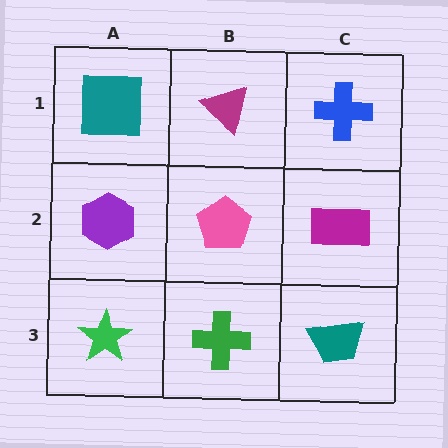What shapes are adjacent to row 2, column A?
A teal square (row 1, column A), a green star (row 3, column A), a pink pentagon (row 2, column B).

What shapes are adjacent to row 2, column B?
A magenta triangle (row 1, column B), a green cross (row 3, column B), a purple hexagon (row 2, column A), a magenta rectangle (row 2, column C).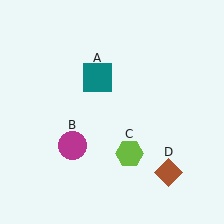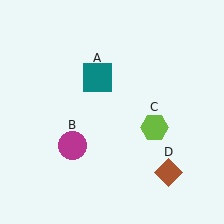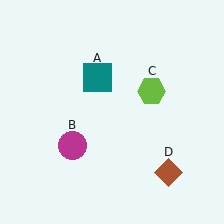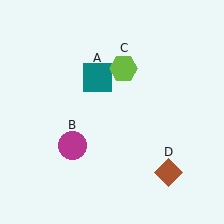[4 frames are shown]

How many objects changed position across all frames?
1 object changed position: lime hexagon (object C).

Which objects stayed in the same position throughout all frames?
Teal square (object A) and magenta circle (object B) and brown diamond (object D) remained stationary.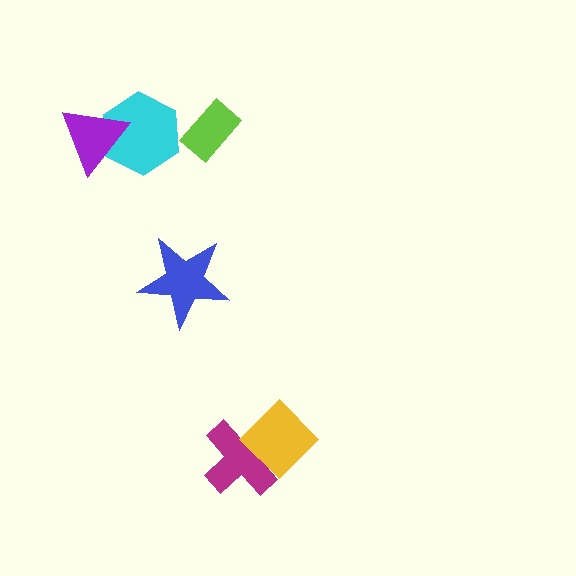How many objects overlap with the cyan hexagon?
1 object overlaps with the cyan hexagon.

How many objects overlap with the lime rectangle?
0 objects overlap with the lime rectangle.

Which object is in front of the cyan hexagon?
The purple triangle is in front of the cyan hexagon.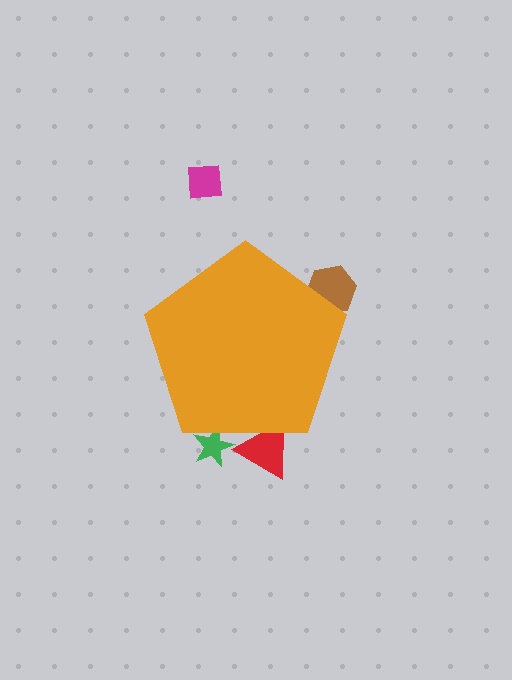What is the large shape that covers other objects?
An orange pentagon.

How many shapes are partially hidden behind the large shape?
3 shapes are partially hidden.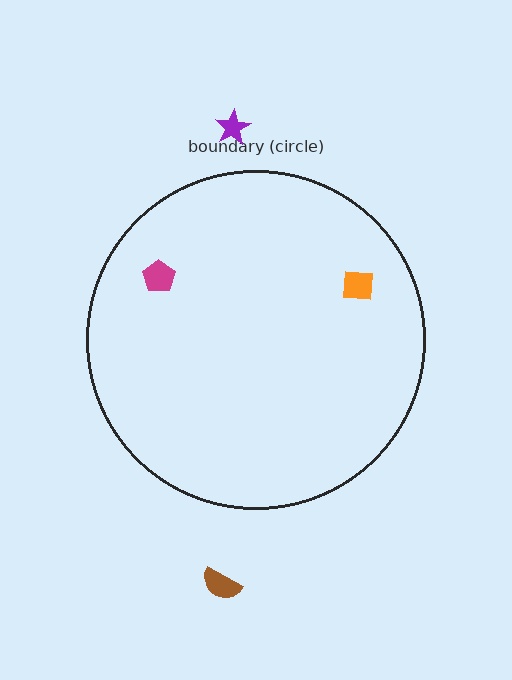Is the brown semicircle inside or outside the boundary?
Outside.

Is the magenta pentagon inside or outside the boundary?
Inside.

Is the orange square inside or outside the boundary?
Inside.